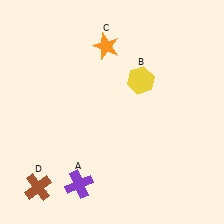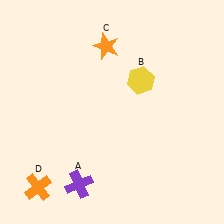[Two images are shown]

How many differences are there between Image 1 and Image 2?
There is 1 difference between the two images.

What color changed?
The cross (D) changed from brown in Image 1 to orange in Image 2.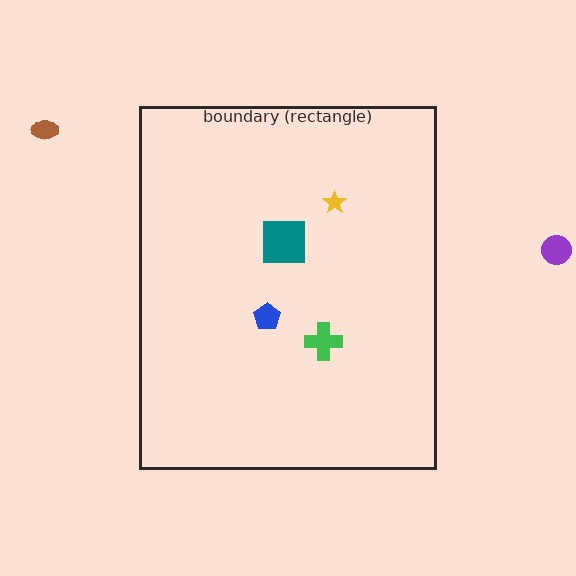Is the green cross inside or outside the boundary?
Inside.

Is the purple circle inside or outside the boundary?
Outside.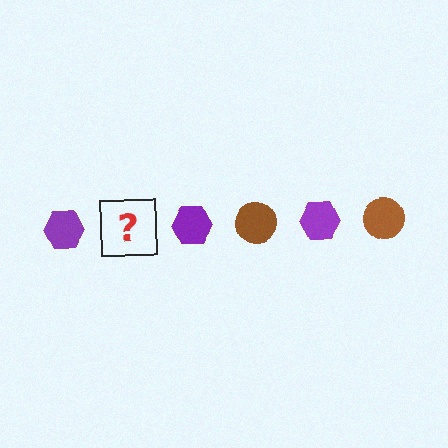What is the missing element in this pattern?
The missing element is a brown circle.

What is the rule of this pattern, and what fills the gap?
The rule is that the pattern alternates between purple hexagon and brown circle. The gap should be filled with a brown circle.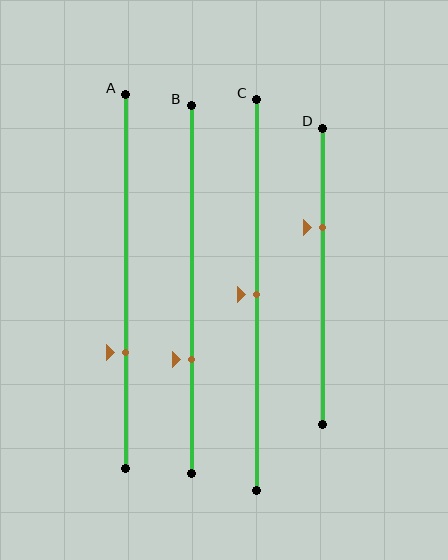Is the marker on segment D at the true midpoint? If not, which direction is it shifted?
No, the marker on segment D is shifted upward by about 17% of the segment length.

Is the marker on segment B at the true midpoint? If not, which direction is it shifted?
No, the marker on segment B is shifted downward by about 19% of the segment length.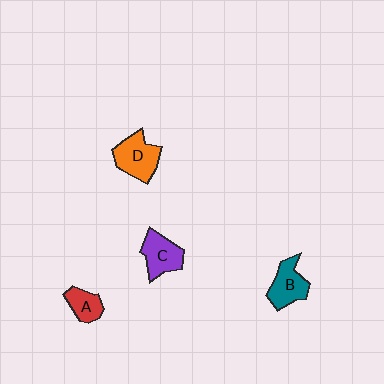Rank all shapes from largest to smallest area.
From largest to smallest: D (orange), C (purple), B (teal), A (red).